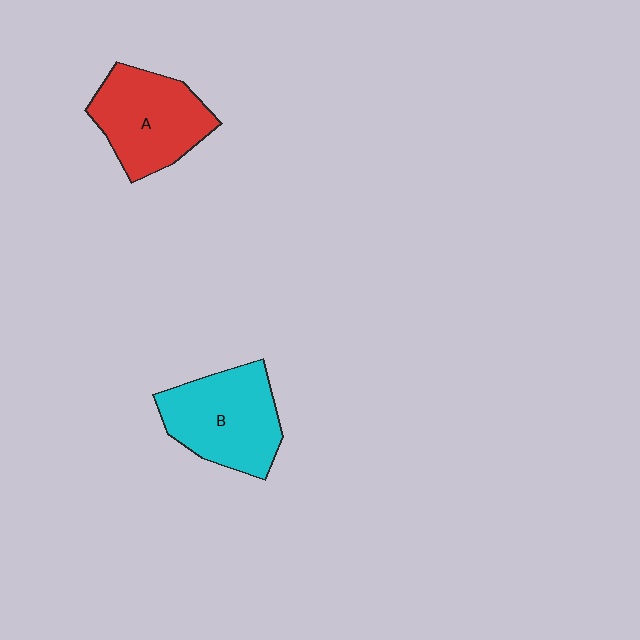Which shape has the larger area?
Shape B (cyan).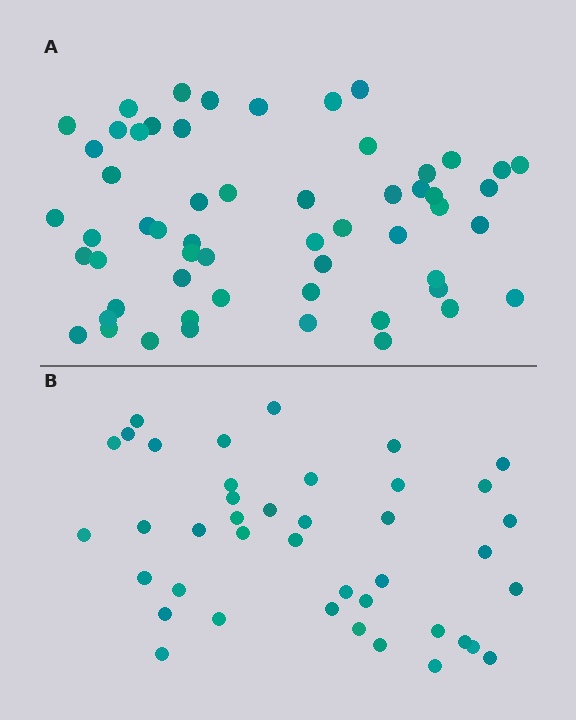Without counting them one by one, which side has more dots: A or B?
Region A (the top region) has more dots.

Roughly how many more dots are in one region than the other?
Region A has approximately 15 more dots than region B.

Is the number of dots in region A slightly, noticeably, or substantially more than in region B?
Region A has noticeably more, but not dramatically so. The ratio is roughly 1.4 to 1.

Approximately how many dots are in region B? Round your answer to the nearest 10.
About 40 dots. (The exact count is 41, which rounds to 40.)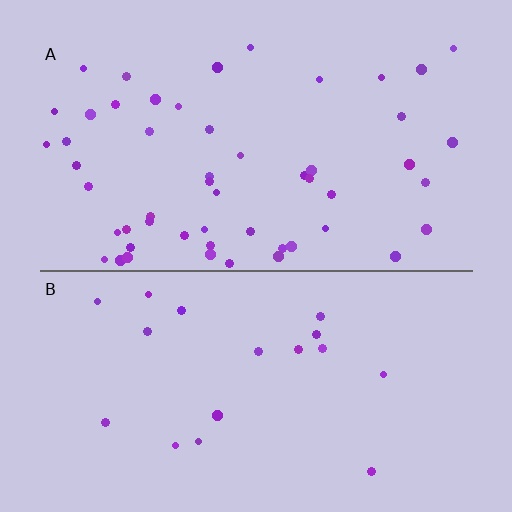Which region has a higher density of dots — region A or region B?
A (the top).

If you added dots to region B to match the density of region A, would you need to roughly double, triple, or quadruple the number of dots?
Approximately triple.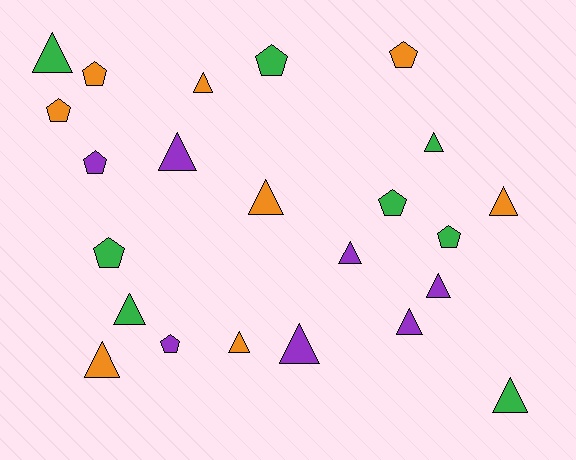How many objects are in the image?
There are 23 objects.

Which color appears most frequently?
Orange, with 8 objects.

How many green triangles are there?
There are 4 green triangles.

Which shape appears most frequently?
Triangle, with 14 objects.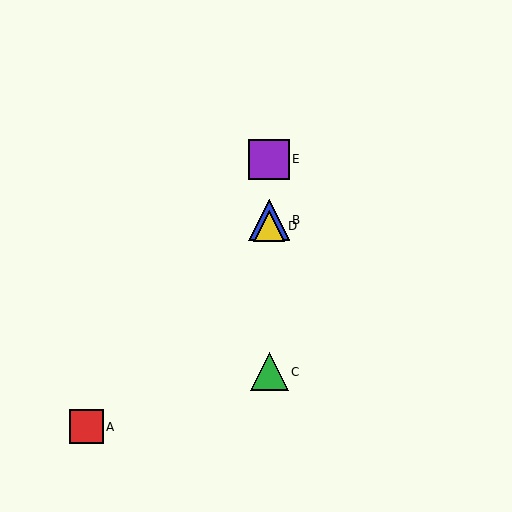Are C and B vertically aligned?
Yes, both are at x≈269.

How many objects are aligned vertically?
4 objects (B, C, D, E) are aligned vertically.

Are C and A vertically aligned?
No, C is at x≈269 and A is at x≈87.